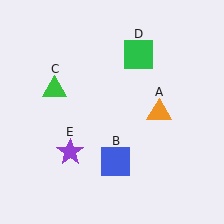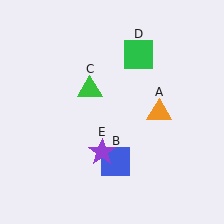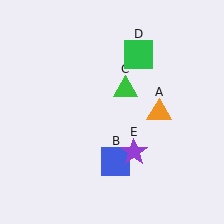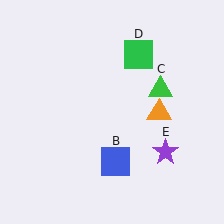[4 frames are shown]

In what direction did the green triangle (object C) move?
The green triangle (object C) moved right.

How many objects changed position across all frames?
2 objects changed position: green triangle (object C), purple star (object E).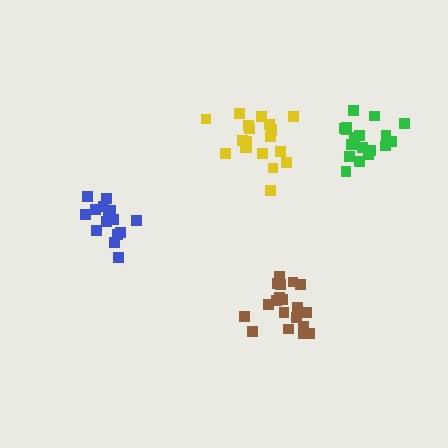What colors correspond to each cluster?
The clusters are colored: yellow, brown, green, blue.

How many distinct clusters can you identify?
There are 4 distinct clusters.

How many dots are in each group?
Group 1: 19 dots, Group 2: 21 dots, Group 3: 18 dots, Group 4: 15 dots (73 total).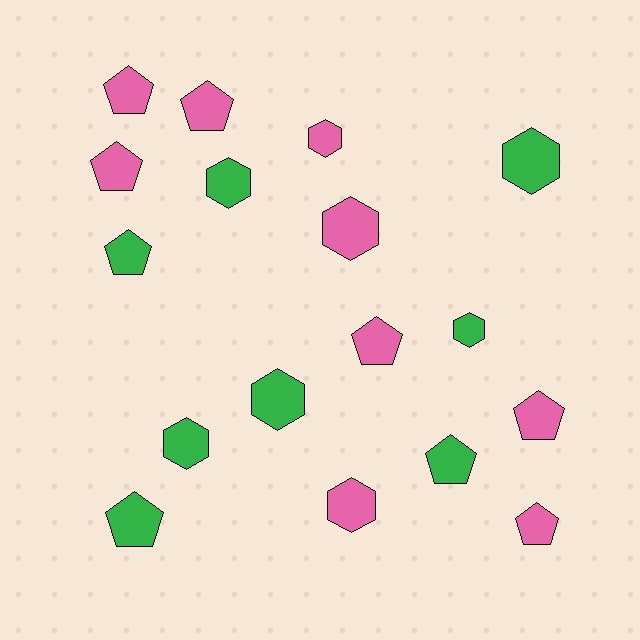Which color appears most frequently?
Pink, with 9 objects.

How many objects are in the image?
There are 17 objects.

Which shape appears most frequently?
Pentagon, with 9 objects.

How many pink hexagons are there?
There are 3 pink hexagons.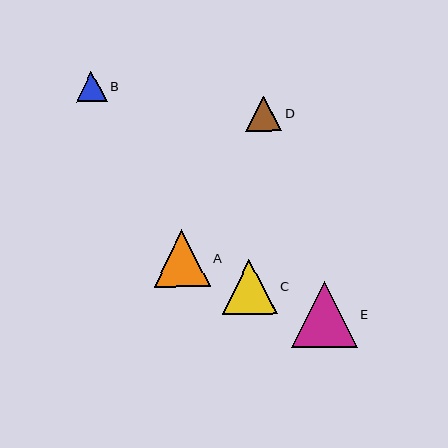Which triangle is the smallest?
Triangle B is the smallest with a size of approximately 30 pixels.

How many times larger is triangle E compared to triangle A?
Triangle E is approximately 1.2 times the size of triangle A.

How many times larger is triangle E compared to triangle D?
Triangle E is approximately 1.8 times the size of triangle D.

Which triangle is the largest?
Triangle E is the largest with a size of approximately 66 pixels.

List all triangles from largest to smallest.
From largest to smallest: E, A, C, D, B.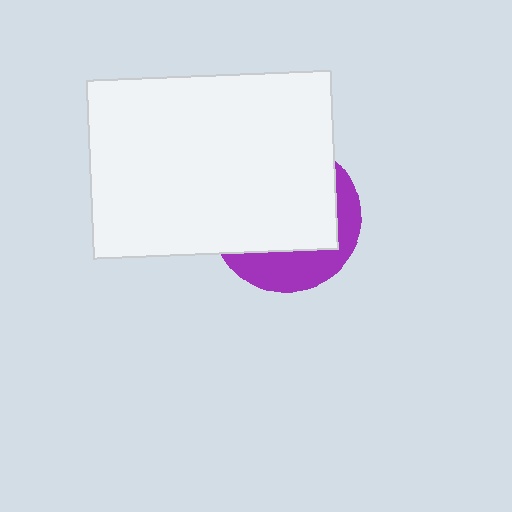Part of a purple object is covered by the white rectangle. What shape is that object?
It is a circle.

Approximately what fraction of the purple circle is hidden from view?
Roughly 69% of the purple circle is hidden behind the white rectangle.